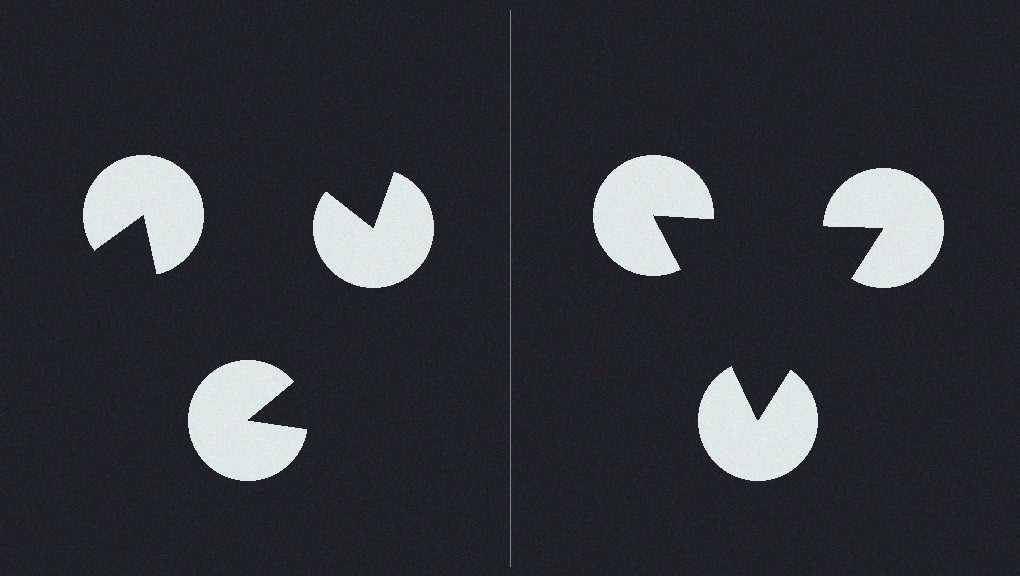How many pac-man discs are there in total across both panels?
6 — 3 on each side.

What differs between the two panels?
The pac-man discs are positioned identically on both sides; only the wedge orientations differ. On the right they align to a triangle; on the left they are misaligned.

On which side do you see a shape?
An illusory triangle appears on the right side. On the left side the wedge cuts are rotated, so no coherent shape forms.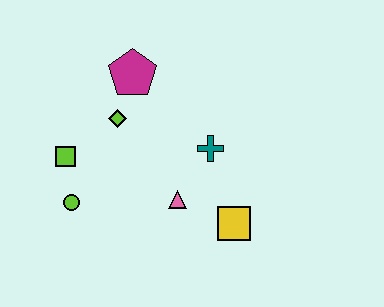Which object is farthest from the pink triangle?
The magenta pentagon is farthest from the pink triangle.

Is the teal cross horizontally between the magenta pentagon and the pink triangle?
No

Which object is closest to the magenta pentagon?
The lime diamond is closest to the magenta pentagon.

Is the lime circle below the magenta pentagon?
Yes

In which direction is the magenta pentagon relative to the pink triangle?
The magenta pentagon is above the pink triangle.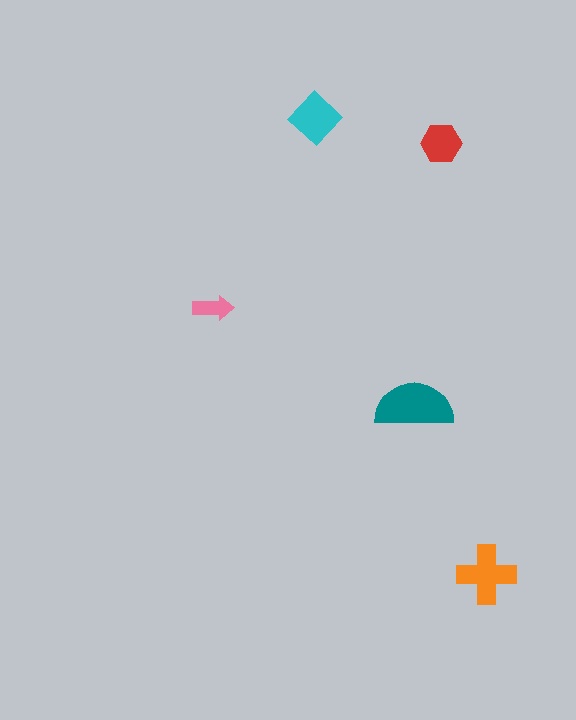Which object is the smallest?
The pink arrow.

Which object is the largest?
The teal semicircle.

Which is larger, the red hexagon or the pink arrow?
The red hexagon.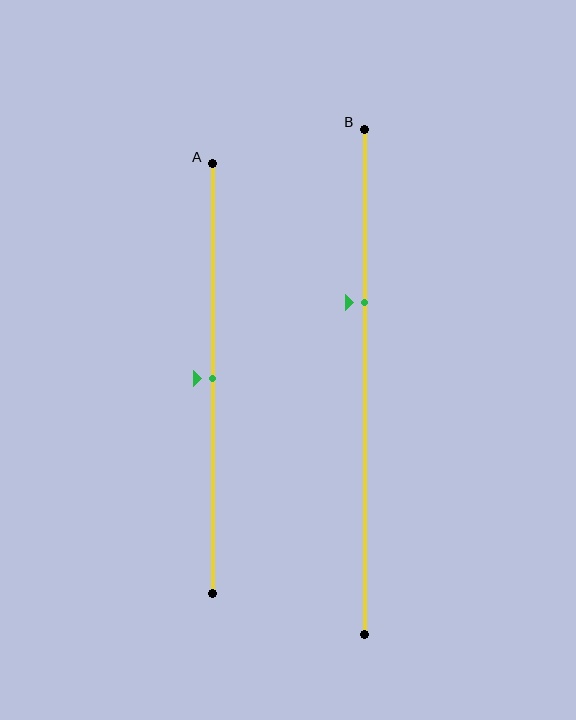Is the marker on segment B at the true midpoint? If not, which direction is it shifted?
No, the marker on segment B is shifted upward by about 16% of the segment length.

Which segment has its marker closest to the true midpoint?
Segment A has its marker closest to the true midpoint.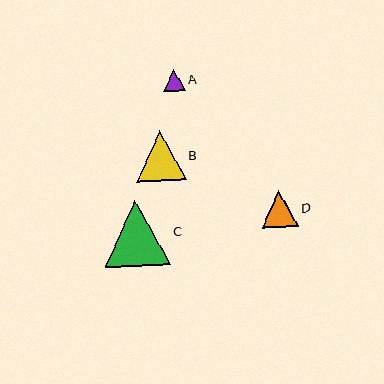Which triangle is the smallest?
Triangle A is the smallest with a size of approximately 22 pixels.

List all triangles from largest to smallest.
From largest to smallest: C, B, D, A.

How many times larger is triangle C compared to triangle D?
Triangle C is approximately 1.8 times the size of triangle D.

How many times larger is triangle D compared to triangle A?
Triangle D is approximately 1.7 times the size of triangle A.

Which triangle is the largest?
Triangle C is the largest with a size of approximately 66 pixels.